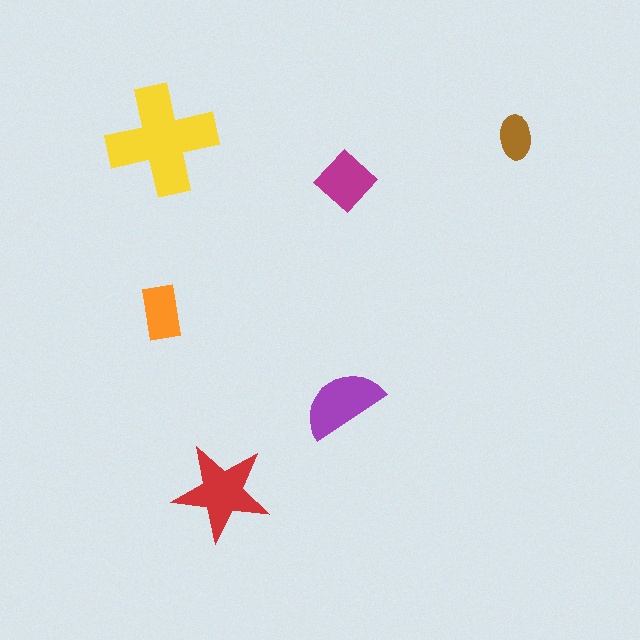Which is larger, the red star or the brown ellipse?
The red star.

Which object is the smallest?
The brown ellipse.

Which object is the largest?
The yellow cross.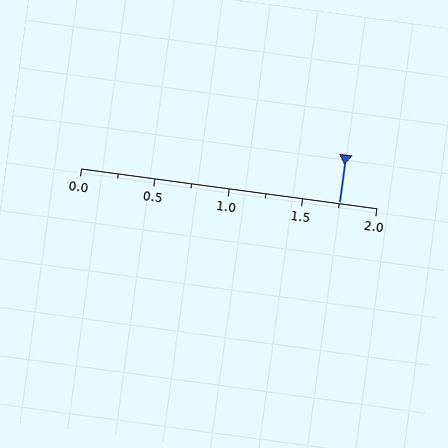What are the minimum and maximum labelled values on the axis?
The axis runs from 0.0 to 2.0.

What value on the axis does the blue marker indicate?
The marker indicates approximately 1.75.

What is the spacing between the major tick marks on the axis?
The major ticks are spaced 0.5 apart.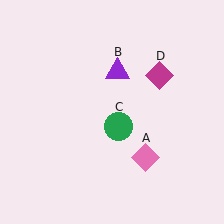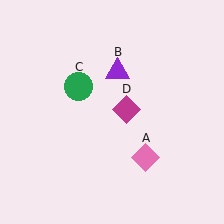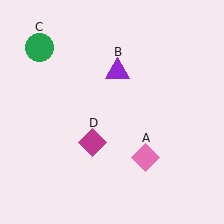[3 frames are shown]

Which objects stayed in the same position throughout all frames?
Pink diamond (object A) and purple triangle (object B) remained stationary.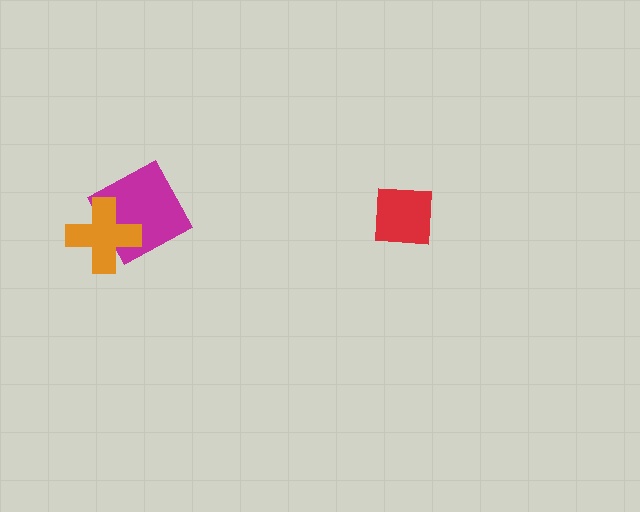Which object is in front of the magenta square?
The orange cross is in front of the magenta square.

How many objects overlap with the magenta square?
1 object overlaps with the magenta square.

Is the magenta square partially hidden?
Yes, it is partially covered by another shape.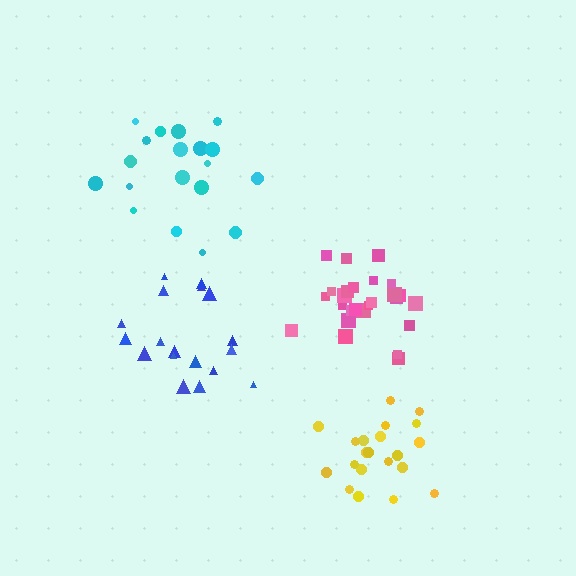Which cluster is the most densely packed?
Pink.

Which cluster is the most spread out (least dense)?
Blue.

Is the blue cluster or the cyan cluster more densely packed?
Cyan.